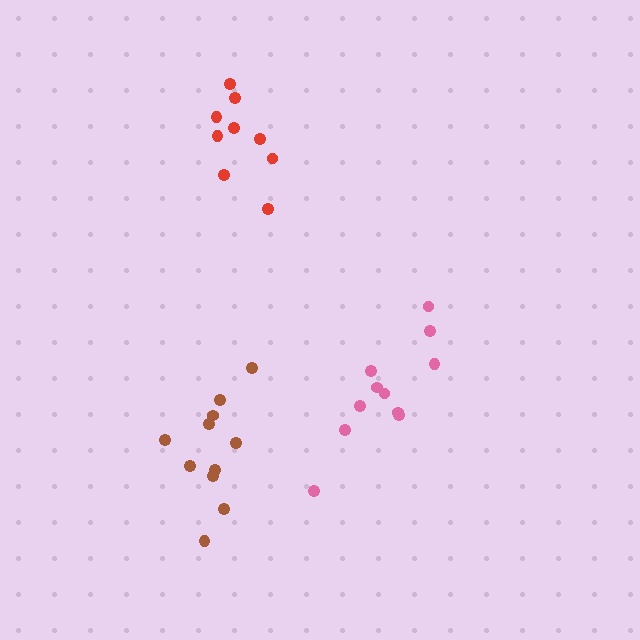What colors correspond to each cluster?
The clusters are colored: pink, red, brown.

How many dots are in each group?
Group 1: 11 dots, Group 2: 9 dots, Group 3: 11 dots (31 total).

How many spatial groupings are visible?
There are 3 spatial groupings.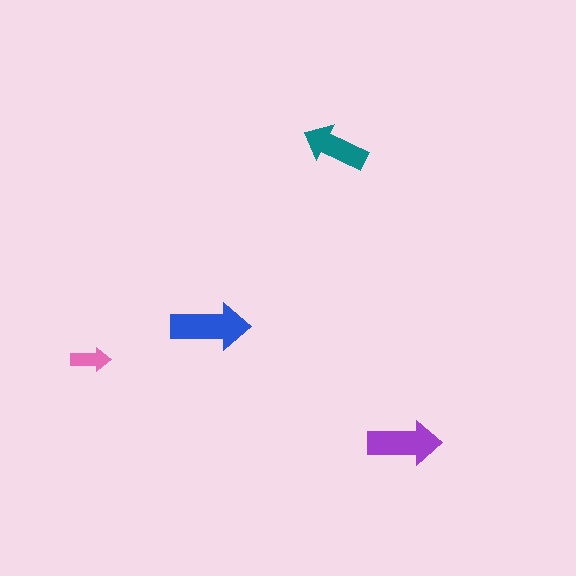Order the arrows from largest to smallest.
the blue one, the purple one, the teal one, the pink one.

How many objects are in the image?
There are 4 objects in the image.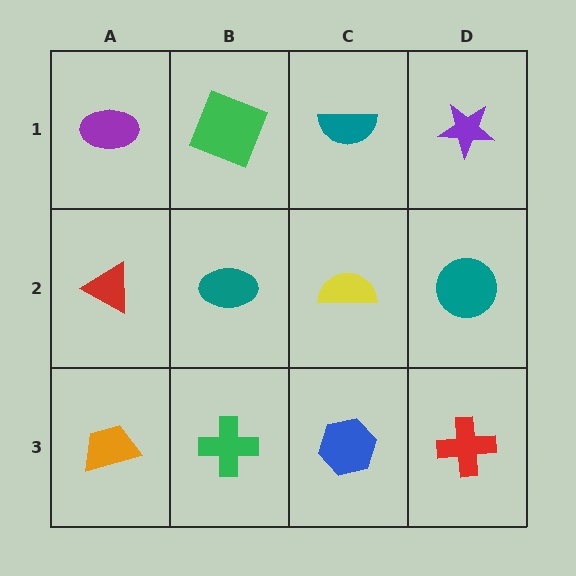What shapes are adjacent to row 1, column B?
A teal ellipse (row 2, column B), a purple ellipse (row 1, column A), a teal semicircle (row 1, column C).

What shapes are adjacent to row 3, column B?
A teal ellipse (row 2, column B), an orange trapezoid (row 3, column A), a blue hexagon (row 3, column C).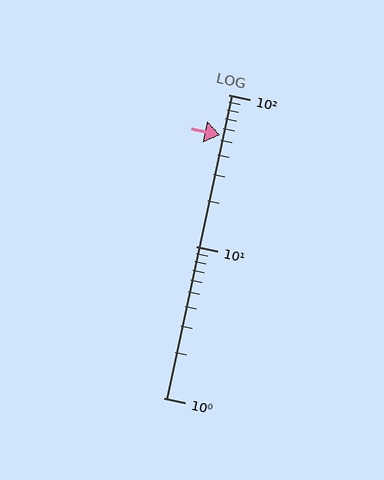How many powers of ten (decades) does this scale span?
The scale spans 2 decades, from 1 to 100.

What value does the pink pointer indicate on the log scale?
The pointer indicates approximately 54.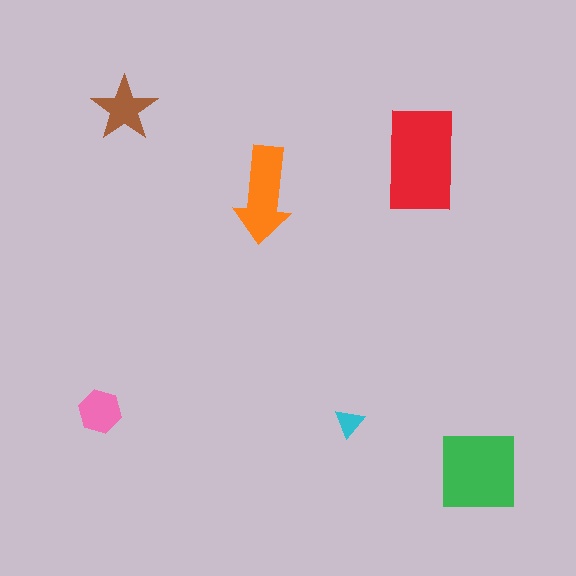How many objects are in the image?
There are 6 objects in the image.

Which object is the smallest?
The cyan triangle.